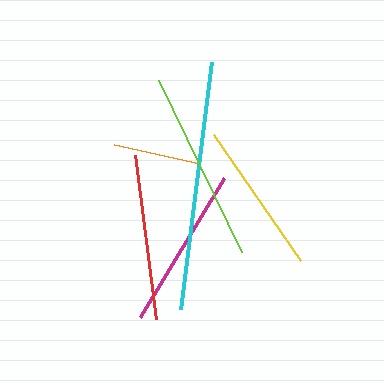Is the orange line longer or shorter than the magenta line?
The magenta line is longer than the orange line.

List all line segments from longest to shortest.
From longest to shortest: cyan, lime, red, magenta, yellow, orange.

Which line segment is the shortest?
The orange line is the shortest at approximately 87 pixels.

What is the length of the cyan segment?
The cyan segment is approximately 249 pixels long.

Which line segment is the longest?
The cyan line is the longest at approximately 249 pixels.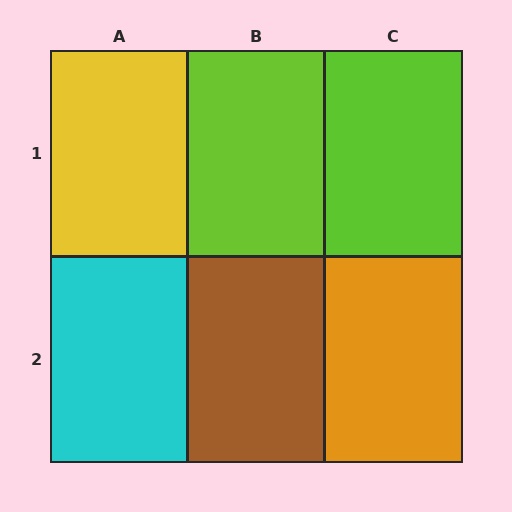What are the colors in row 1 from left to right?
Yellow, lime, lime.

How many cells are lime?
2 cells are lime.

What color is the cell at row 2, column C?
Orange.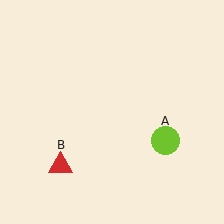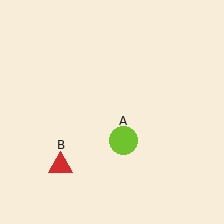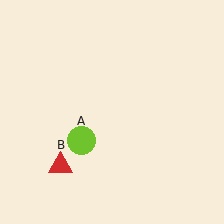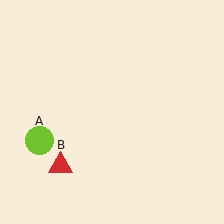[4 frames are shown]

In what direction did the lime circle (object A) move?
The lime circle (object A) moved left.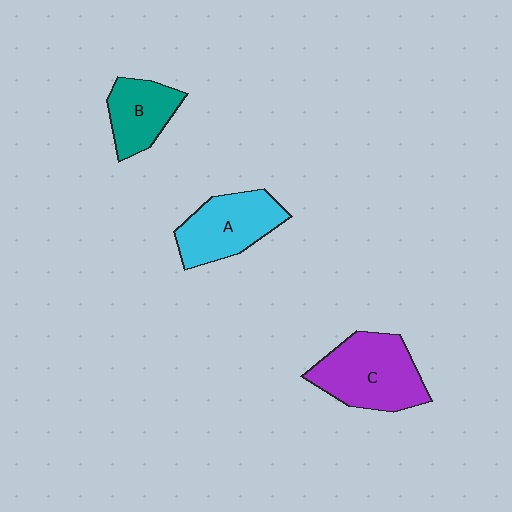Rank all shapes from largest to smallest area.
From largest to smallest: C (purple), A (cyan), B (teal).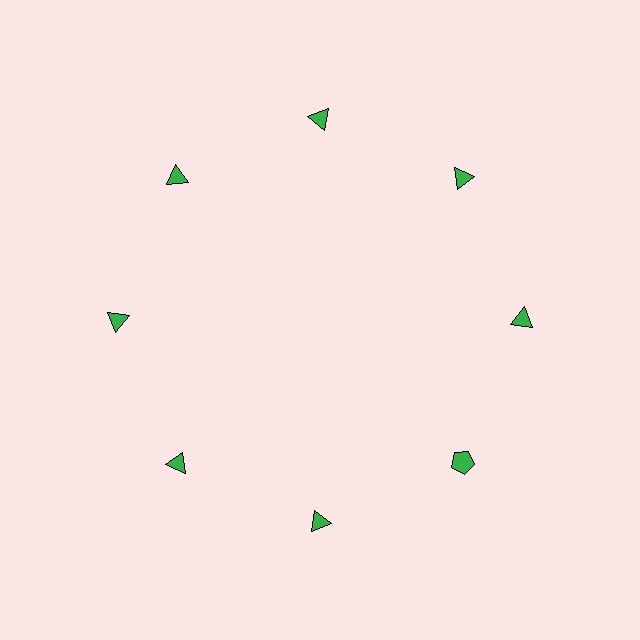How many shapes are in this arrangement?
There are 8 shapes arranged in a ring pattern.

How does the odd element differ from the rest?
It has a different shape: pentagon instead of triangle.